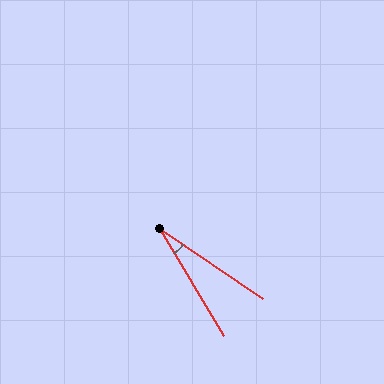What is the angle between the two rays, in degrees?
Approximately 25 degrees.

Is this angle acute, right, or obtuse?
It is acute.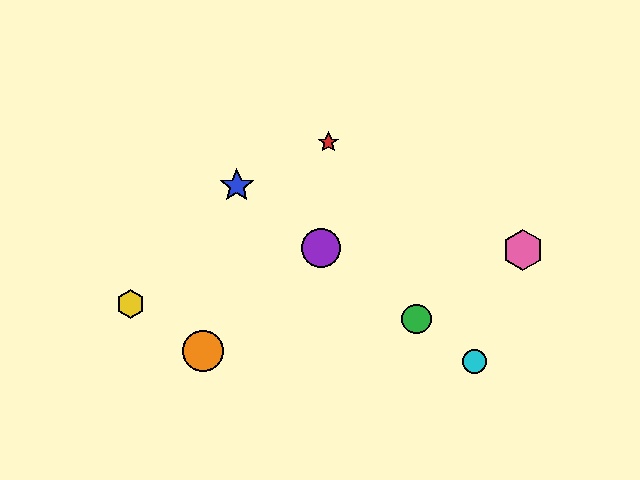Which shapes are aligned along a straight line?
The blue star, the green circle, the purple circle, the cyan circle are aligned along a straight line.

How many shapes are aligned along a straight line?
4 shapes (the blue star, the green circle, the purple circle, the cyan circle) are aligned along a straight line.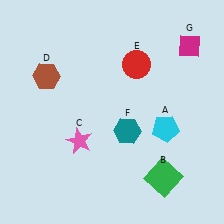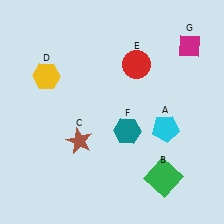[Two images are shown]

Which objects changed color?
C changed from pink to brown. D changed from brown to yellow.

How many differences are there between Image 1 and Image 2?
There are 2 differences between the two images.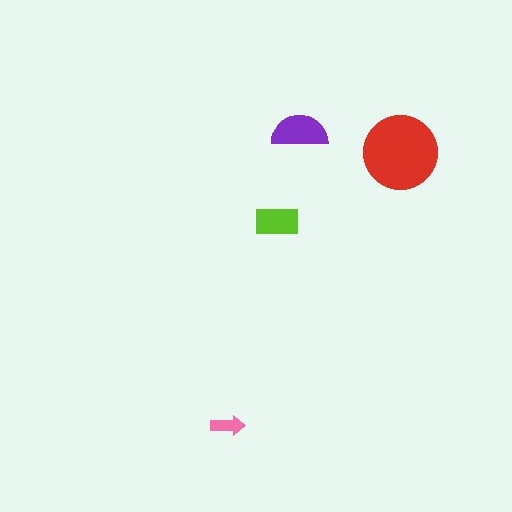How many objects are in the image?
There are 4 objects in the image.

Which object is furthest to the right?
The red circle is rightmost.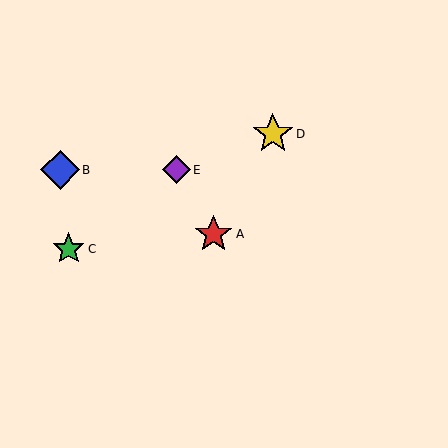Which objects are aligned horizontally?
Objects B, E are aligned horizontally.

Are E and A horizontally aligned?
No, E is at y≈170 and A is at y≈234.